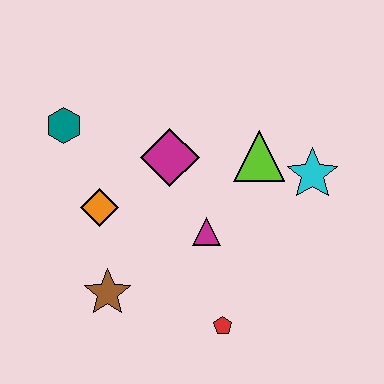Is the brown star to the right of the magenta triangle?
No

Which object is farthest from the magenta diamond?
The red pentagon is farthest from the magenta diamond.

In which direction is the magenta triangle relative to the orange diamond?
The magenta triangle is to the right of the orange diamond.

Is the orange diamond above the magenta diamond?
No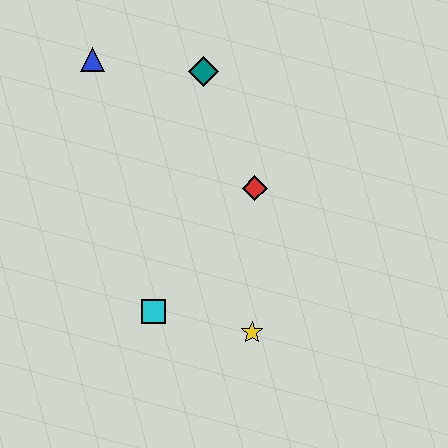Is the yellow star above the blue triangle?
No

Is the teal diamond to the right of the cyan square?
Yes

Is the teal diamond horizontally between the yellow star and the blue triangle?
Yes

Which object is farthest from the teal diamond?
The yellow star is farthest from the teal diamond.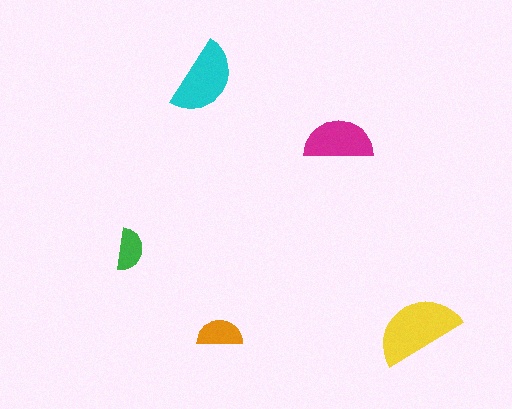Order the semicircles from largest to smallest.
the yellow one, the cyan one, the magenta one, the orange one, the green one.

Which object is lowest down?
The orange semicircle is bottommost.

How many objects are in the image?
There are 5 objects in the image.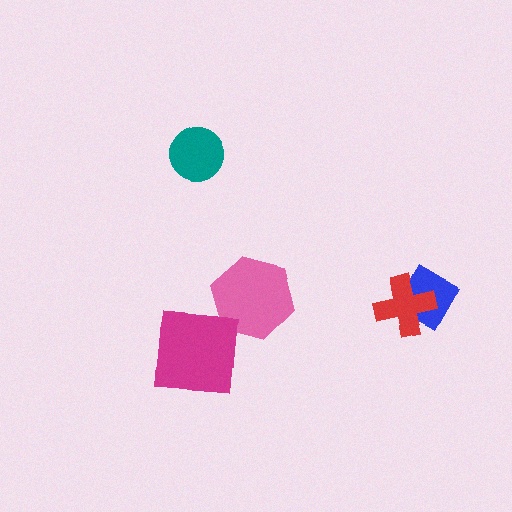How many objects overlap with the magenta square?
0 objects overlap with the magenta square.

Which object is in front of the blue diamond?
The red cross is in front of the blue diamond.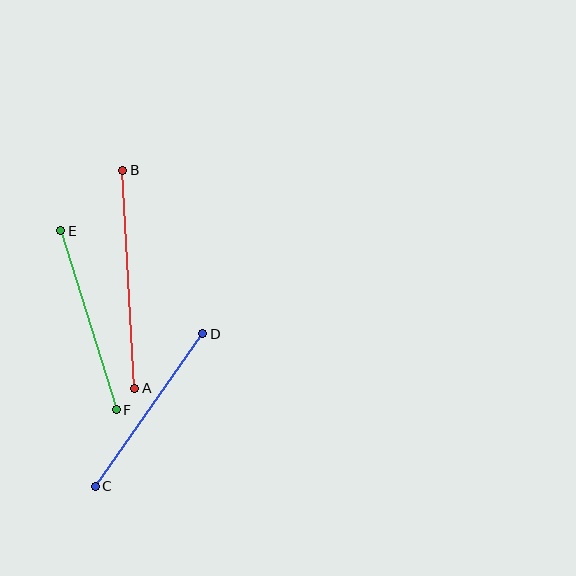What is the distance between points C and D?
The distance is approximately 187 pixels.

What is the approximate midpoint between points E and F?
The midpoint is at approximately (88, 320) pixels.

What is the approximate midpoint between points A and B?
The midpoint is at approximately (129, 279) pixels.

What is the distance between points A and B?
The distance is approximately 219 pixels.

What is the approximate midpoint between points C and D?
The midpoint is at approximately (149, 410) pixels.